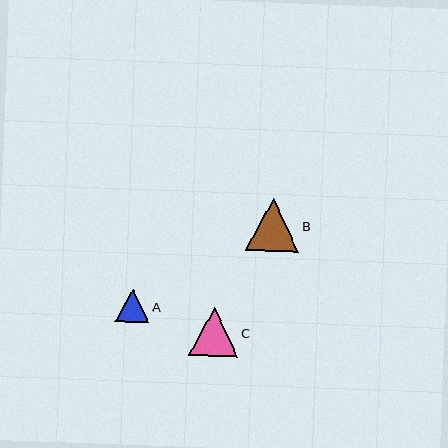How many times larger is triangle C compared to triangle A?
Triangle C is approximately 1.5 times the size of triangle A.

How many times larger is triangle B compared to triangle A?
Triangle B is approximately 1.6 times the size of triangle A.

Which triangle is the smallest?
Triangle A is the smallest with a size of approximately 33 pixels.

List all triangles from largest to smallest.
From largest to smallest: B, C, A.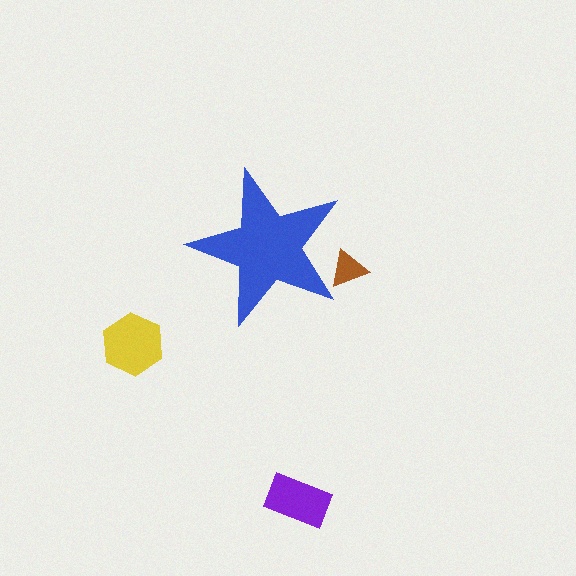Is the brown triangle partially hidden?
Yes, the brown triangle is partially hidden behind the blue star.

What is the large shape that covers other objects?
A blue star.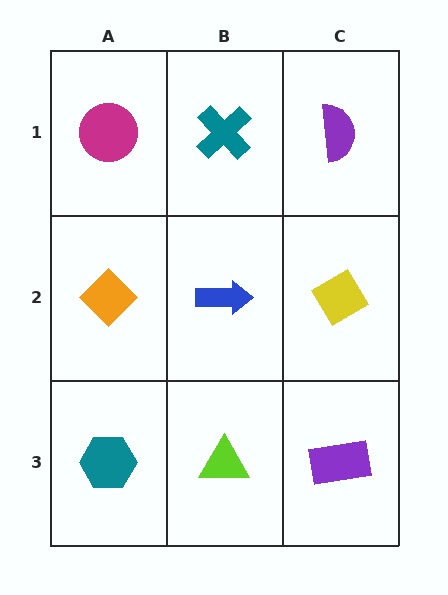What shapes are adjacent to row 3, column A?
An orange diamond (row 2, column A), a lime triangle (row 3, column B).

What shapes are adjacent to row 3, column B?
A blue arrow (row 2, column B), a teal hexagon (row 3, column A), a purple rectangle (row 3, column C).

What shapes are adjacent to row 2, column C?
A purple semicircle (row 1, column C), a purple rectangle (row 3, column C), a blue arrow (row 2, column B).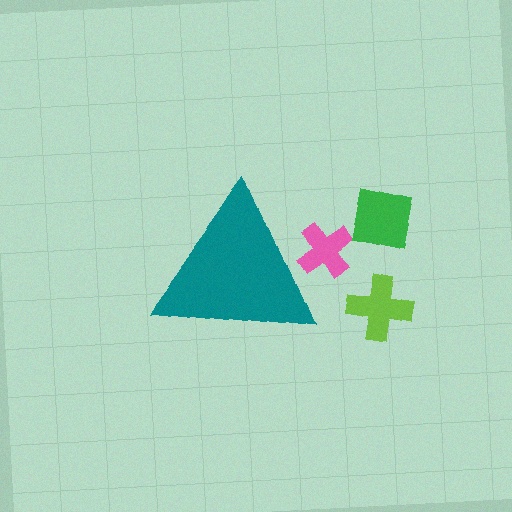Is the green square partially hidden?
No, the green square is fully visible.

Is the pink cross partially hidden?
Yes, the pink cross is partially hidden behind the teal triangle.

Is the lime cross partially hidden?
No, the lime cross is fully visible.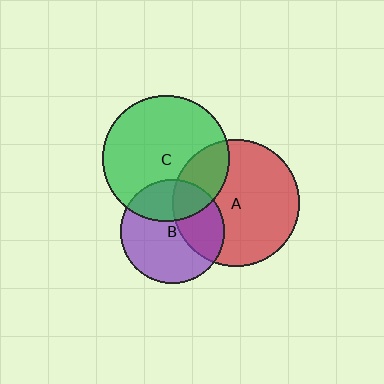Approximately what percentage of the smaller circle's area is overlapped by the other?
Approximately 25%.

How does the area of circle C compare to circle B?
Approximately 1.5 times.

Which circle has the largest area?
Circle A (red).